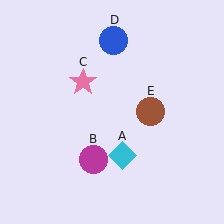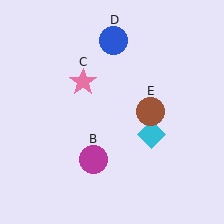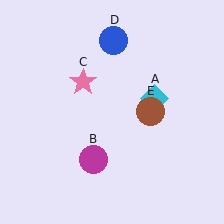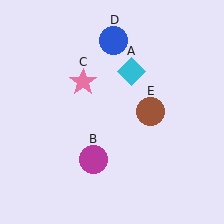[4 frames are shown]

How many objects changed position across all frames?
1 object changed position: cyan diamond (object A).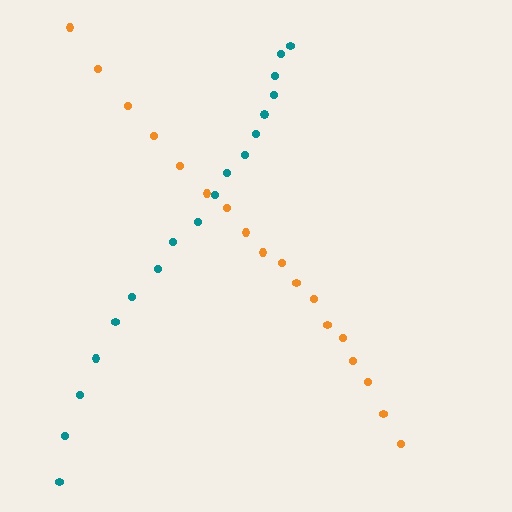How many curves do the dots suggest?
There are 2 distinct paths.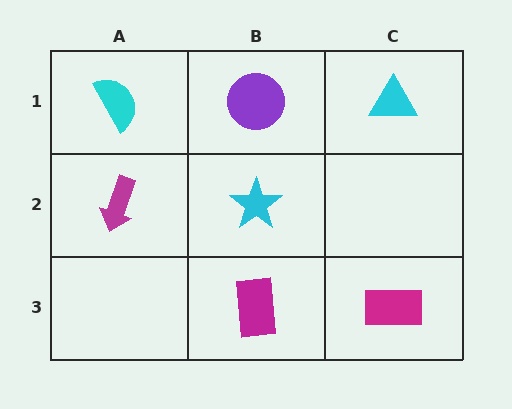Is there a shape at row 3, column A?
No, that cell is empty.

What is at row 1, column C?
A cyan triangle.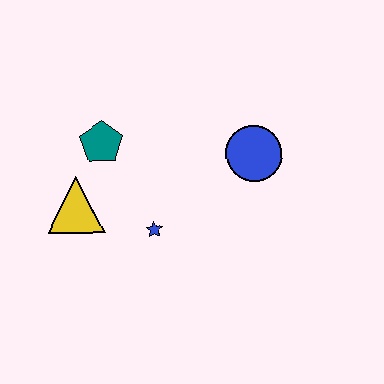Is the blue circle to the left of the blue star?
No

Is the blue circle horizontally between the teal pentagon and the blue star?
No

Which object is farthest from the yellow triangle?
The blue circle is farthest from the yellow triangle.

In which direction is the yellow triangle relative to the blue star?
The yellow triangle is to the left of the blue star.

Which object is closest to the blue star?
The yellow triangle is closest to the blue star.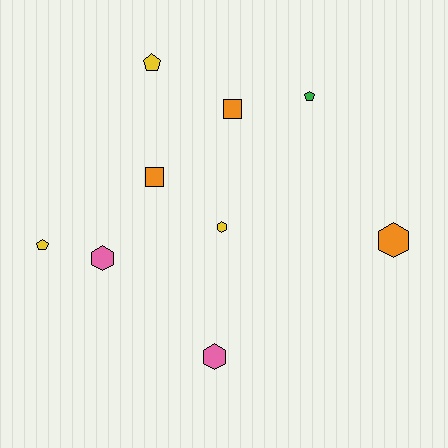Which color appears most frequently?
Yellow, with 3 objects.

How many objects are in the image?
There are 9 objects.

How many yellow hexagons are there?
There is 1 yellow hexagon.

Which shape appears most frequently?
Hexagon, with 4 objects.